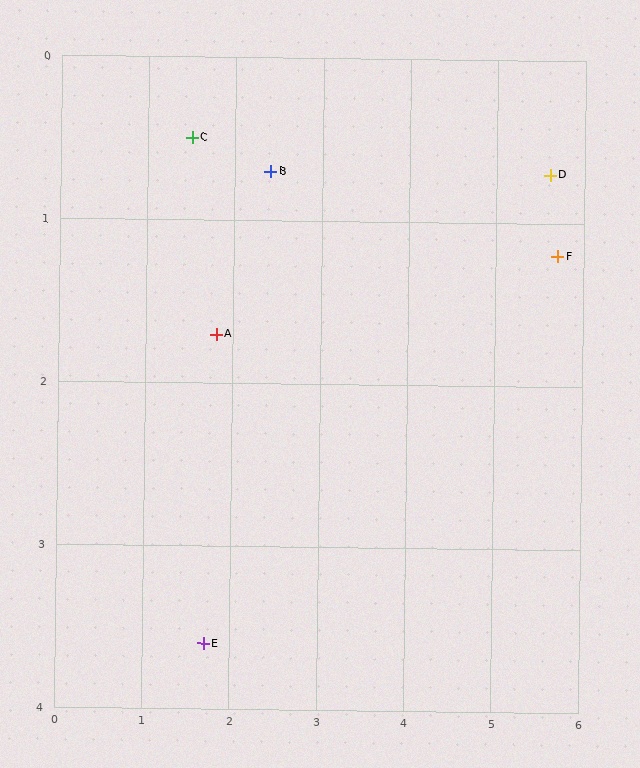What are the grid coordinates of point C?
Point C is at approximately (1.5, 0.5).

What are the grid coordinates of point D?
Point D is at approximately (5.6, 0.7).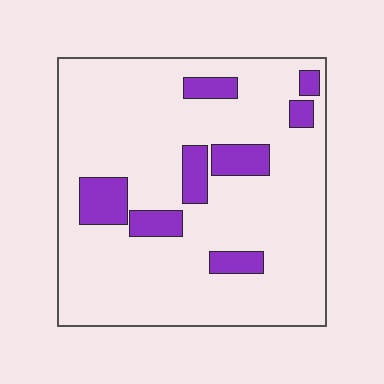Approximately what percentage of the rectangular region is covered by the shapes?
Approximately 15%.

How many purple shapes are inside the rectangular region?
8.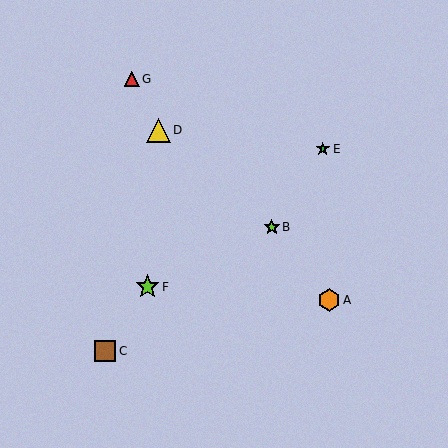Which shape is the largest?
The yellow triangle (labeled D) is the largest.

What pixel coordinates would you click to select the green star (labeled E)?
Click at (323, 149) to select the green star E.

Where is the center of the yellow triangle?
The center of the yellow triangle is at (159, 130).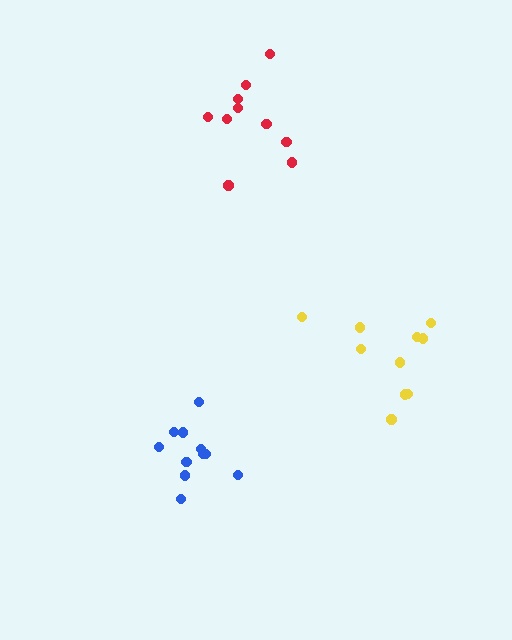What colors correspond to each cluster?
The clusters are colored: red, yellow, blue.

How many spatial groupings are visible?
There are 3 spatial groupings.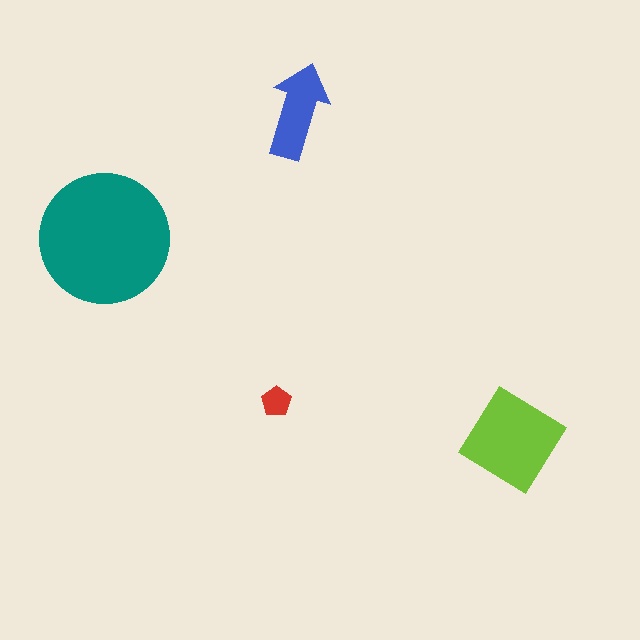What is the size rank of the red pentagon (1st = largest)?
4th.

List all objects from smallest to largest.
The red pentagon, the blue arrow, the lime diamond, the teal circle.